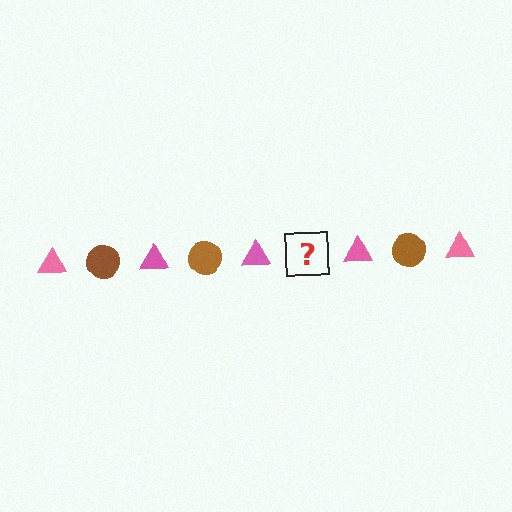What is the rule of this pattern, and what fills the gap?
The rule is that the pattern alternates between pink triangle and brown circle. The gap should be filled with a brown circle.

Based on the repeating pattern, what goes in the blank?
The blank should be a brown circle.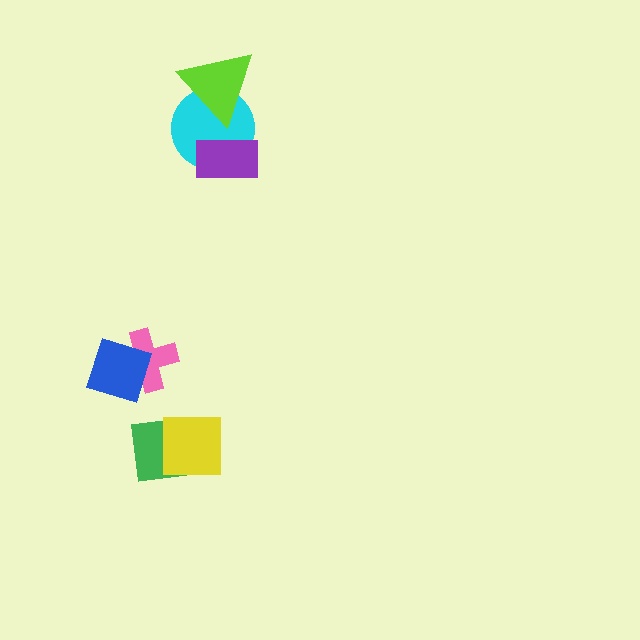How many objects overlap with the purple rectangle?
1 object overlaps with the purple rectangle.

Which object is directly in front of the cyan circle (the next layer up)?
The purple rectangle is directly in front of the cyan circle.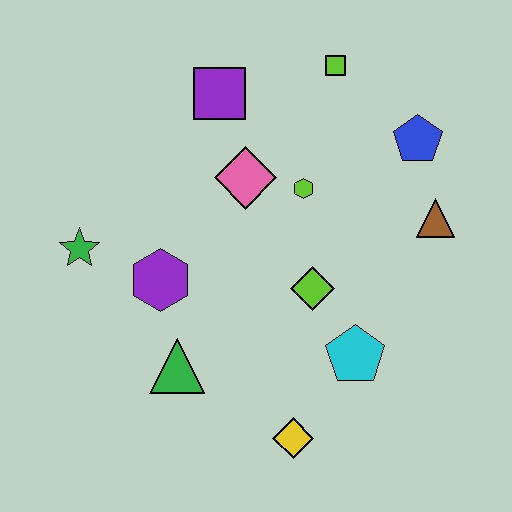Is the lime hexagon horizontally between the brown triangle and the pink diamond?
Yes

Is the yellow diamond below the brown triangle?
Yes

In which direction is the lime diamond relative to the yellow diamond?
The lime diamond is above the yellow diamond.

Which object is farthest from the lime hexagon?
The yellow diamond is farthest from the lime hexagon.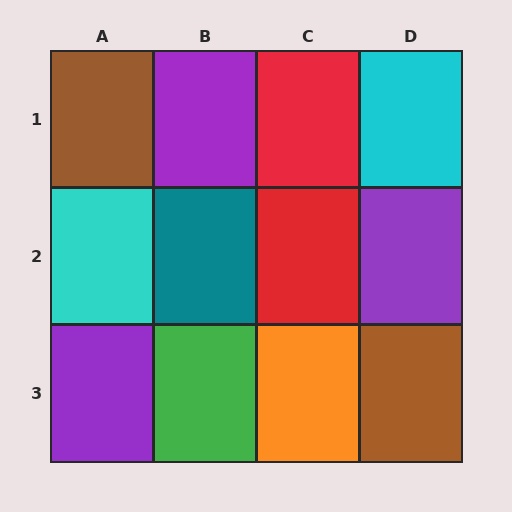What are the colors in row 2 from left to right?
Cyan, teal, red, purple.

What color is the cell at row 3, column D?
Brown.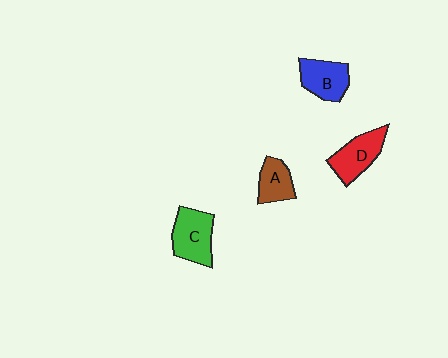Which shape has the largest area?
Shape C (green).